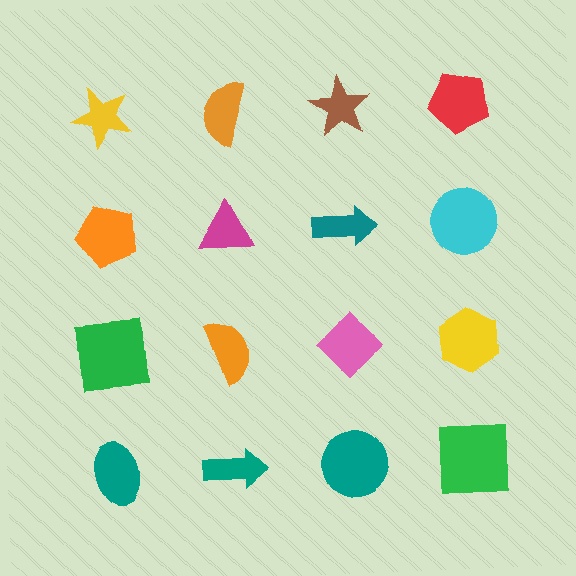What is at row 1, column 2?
An orange semicircle.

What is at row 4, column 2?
A teal arrow.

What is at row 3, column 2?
An orange semicircle.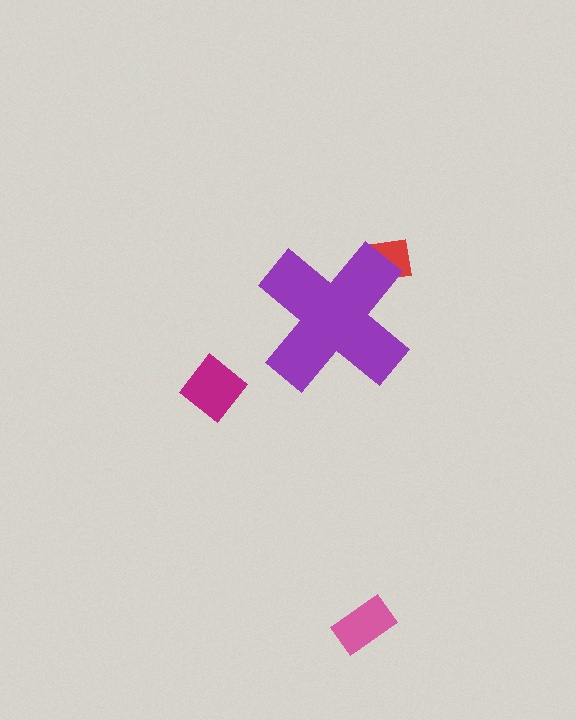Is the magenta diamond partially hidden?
No, the magenta diamond is fully visible.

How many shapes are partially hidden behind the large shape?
1 shape is partially hidden.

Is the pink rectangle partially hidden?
No, the pink rectangle is fully visible.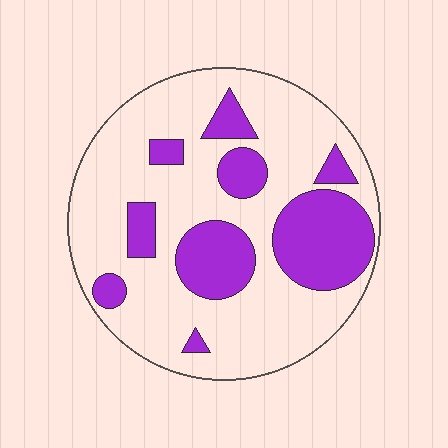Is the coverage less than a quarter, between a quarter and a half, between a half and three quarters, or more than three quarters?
Between a quarter and a half.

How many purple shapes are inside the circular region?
9.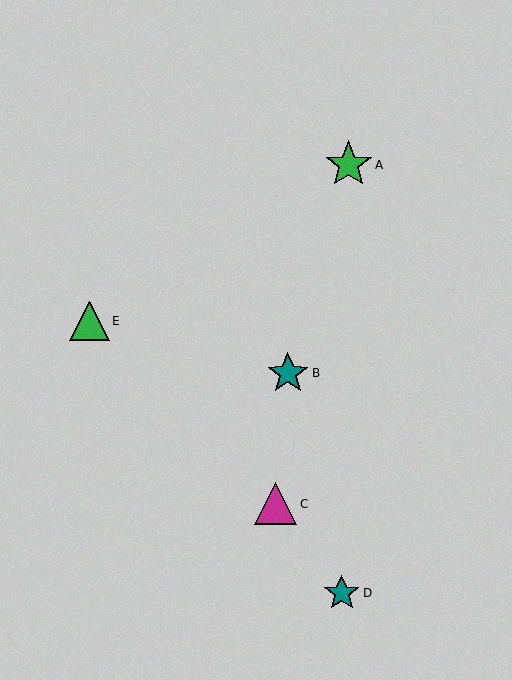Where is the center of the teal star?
The center of the teal star is at (288, 373).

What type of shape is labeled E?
Shape E is a green triangle.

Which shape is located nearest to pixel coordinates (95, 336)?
The green triangle (labeled E) at (90, 321) is nearest to that location.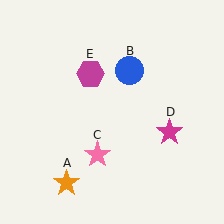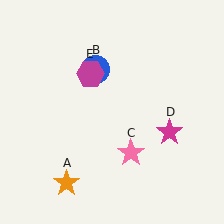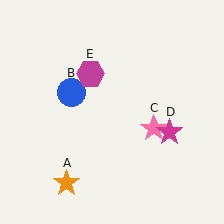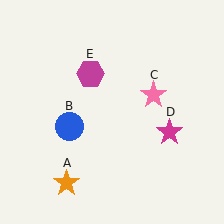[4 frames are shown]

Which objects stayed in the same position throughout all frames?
Orange star (object A) and magenta star (object D) and magenta hexagon (object E) remained stationary.